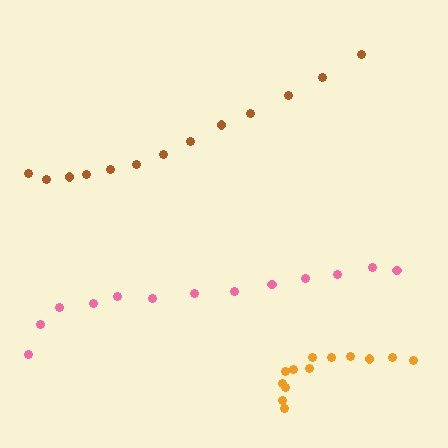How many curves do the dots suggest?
There are 3 distinct paths.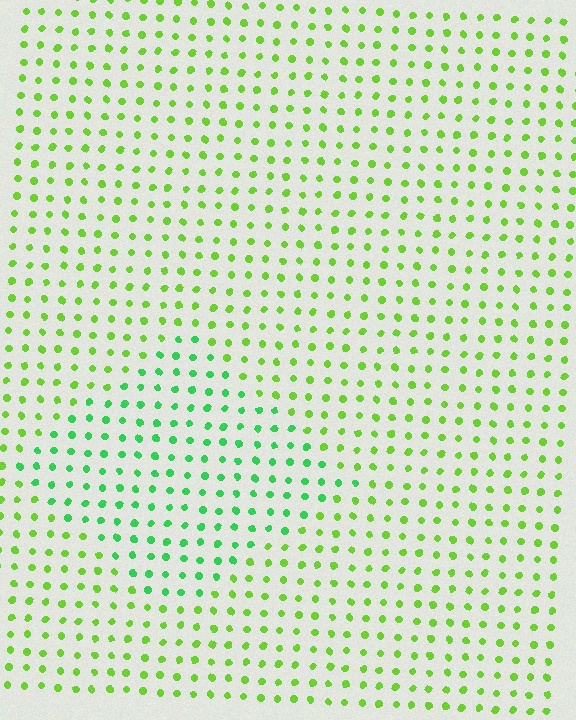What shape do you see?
I see a diamond.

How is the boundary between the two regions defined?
The boundary is defined purely by a slight shift in hue (about 36 degrees). Spacing, size, and orientation are identical on both sides.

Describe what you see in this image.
The image is filled with small lime elements in a uniform arrangement. A diamond-shaped region is visible where the elements are tinted to a slightly different hue, forming a subtle color boundary.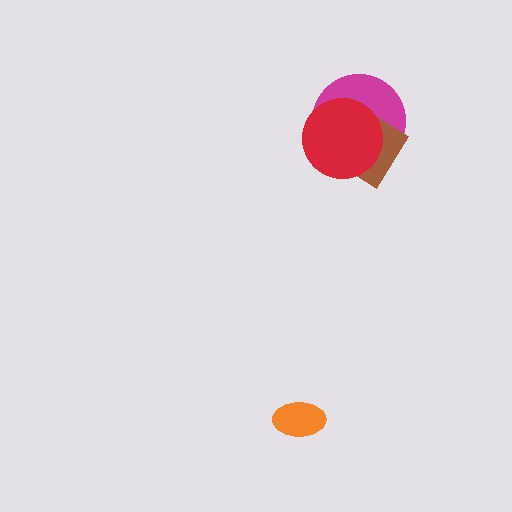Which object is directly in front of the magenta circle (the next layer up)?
The brown diamond is directly in front of the magenta circle.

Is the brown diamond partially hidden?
Yes, it is partially covered by another shape.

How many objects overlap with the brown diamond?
2 objects overlap with the brown diamond.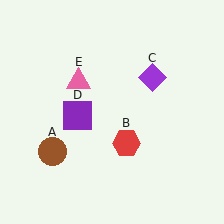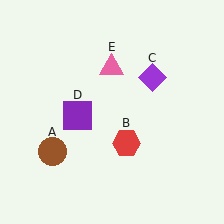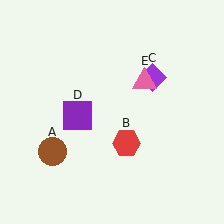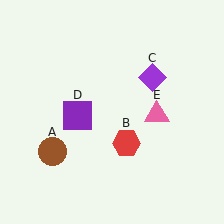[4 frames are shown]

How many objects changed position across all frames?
1 object changed position: pink triangle (object E).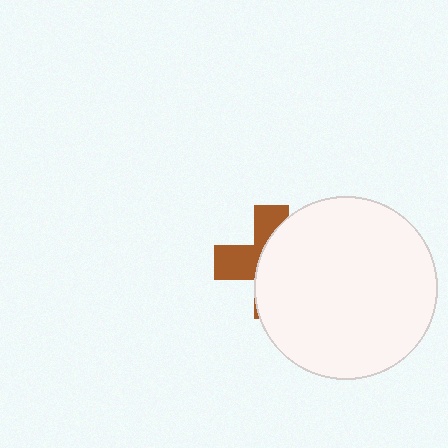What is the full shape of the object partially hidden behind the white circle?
The partially hidden object is a brown cross.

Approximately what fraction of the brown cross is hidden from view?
Roughly 62% of the brown cross is hidden behind the white circle.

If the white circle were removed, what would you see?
You would see the complete brown cross.